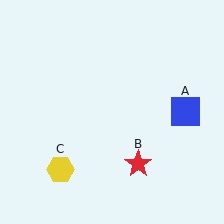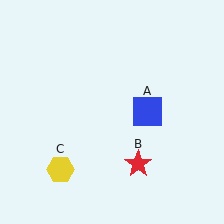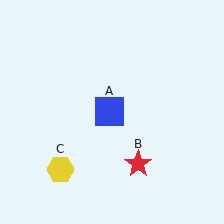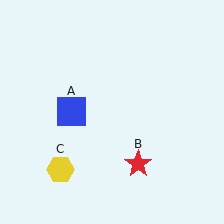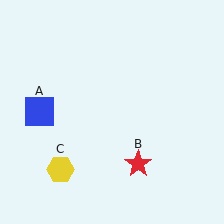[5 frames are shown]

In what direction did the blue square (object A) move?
The blue square (object A) moved left.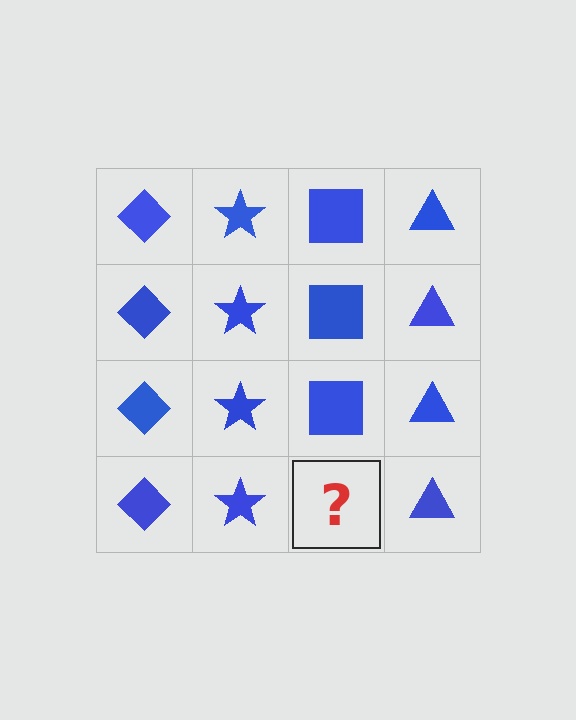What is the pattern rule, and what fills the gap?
The rule is that each column has a consistent shape. The gap should be filled with a blue square.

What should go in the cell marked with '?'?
The missing cell should contain a blue square.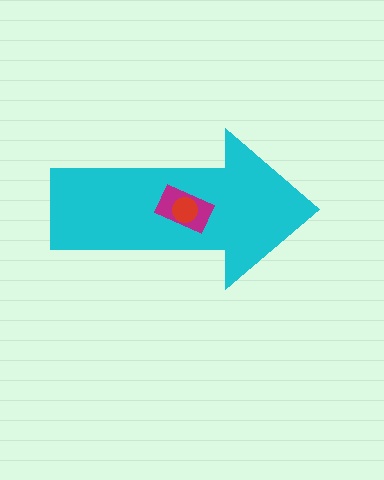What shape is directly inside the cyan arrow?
The magenta rectangle.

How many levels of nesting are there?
3.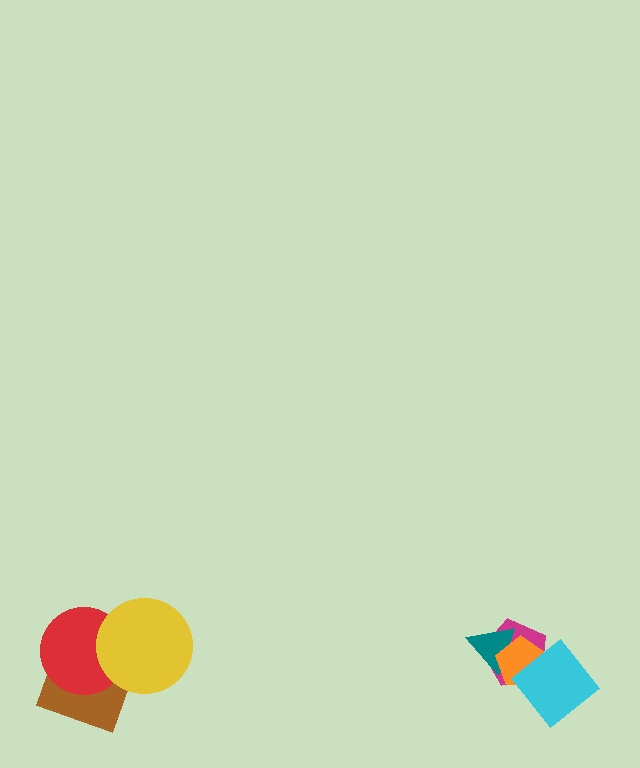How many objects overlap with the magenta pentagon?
3 objects overlap with the magenta pentagon.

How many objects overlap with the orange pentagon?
3 objects overlap with the orange pentagon.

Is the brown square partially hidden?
Yes, it is partially covered by another shape.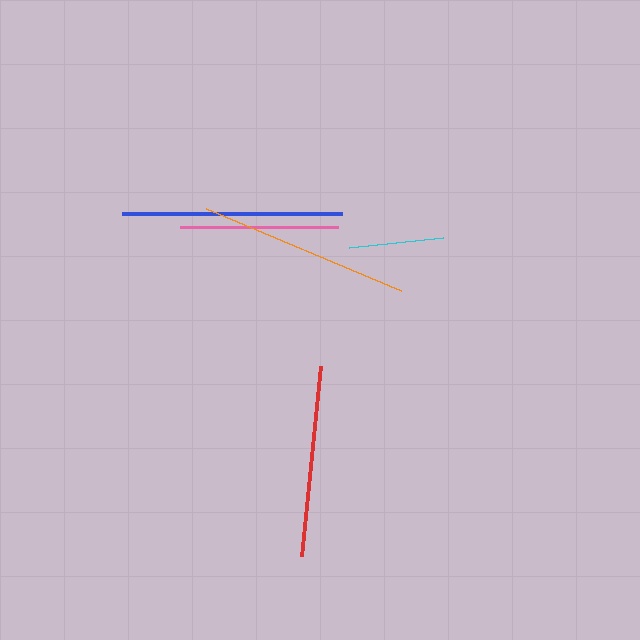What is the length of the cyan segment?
The cyan segment is approximately 94 pixels long.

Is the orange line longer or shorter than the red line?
The orange line is longer than the red line.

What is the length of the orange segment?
The orange segment is approximately 212 pixels long.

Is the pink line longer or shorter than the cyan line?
The pink line is longer than the cyan line.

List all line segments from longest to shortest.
From longest to shortest: blue, orange, red, pink, cyan.